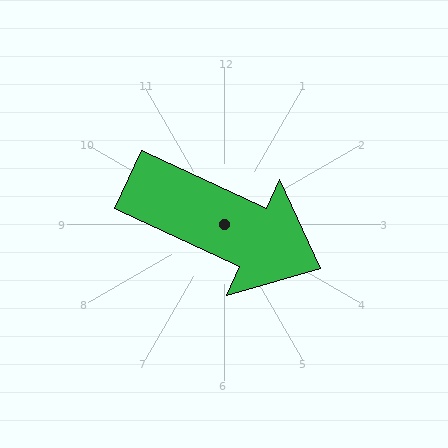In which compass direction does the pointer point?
Southeast.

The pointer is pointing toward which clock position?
Roughly 4 o'clock.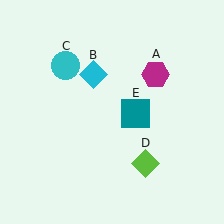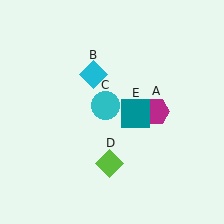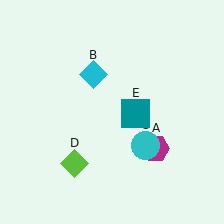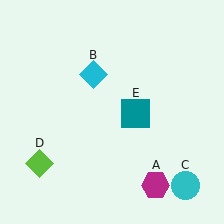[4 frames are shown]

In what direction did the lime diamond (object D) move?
The lime diamond (object D) moved left.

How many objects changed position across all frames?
3 objects changed position: magenta hexagon (object A), cyan circle (object C), lime diamond (object D).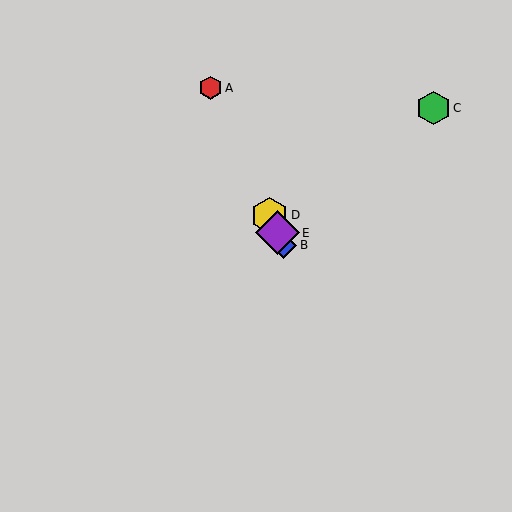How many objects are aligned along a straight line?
4 objects (A, B, D, E) are aligned along a straight line.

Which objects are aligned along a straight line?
Objects A, B, D, E are aligned along a straight line.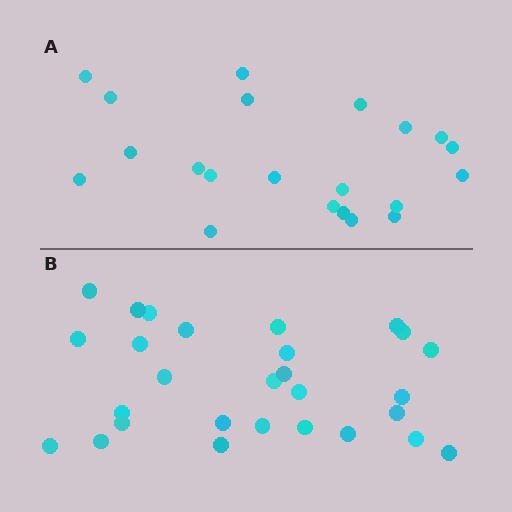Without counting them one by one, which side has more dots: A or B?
Region B (the bottom region) has more dots.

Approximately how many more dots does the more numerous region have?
Region B has roughly 8 or so more dots than region A.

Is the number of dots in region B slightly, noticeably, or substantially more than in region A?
Region B has noticeably more, but not dramatically so. The ratio is roughly 1.3 to 1.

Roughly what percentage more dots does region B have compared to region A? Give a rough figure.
About 35% more.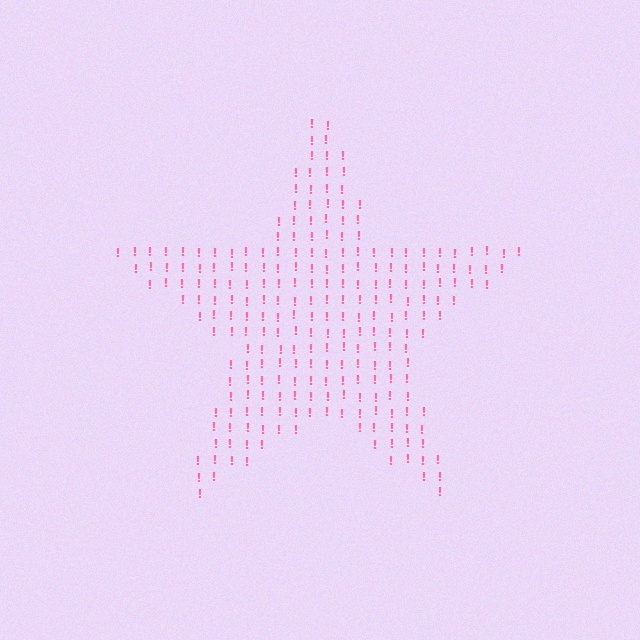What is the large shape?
The large shape is a star.